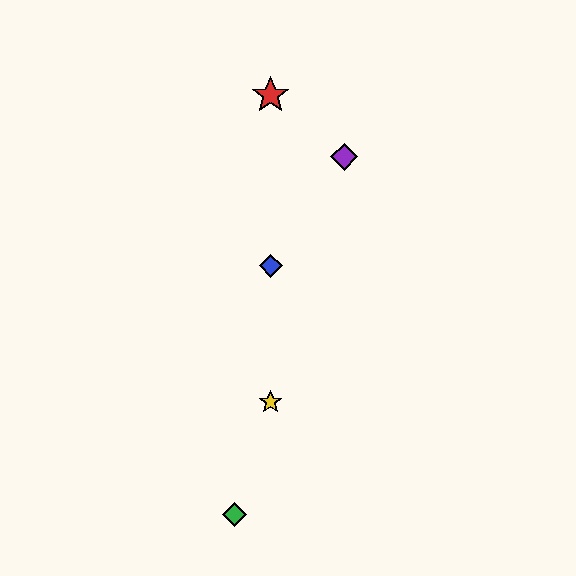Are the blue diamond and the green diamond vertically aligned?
No, the blue diamond is at x≈271 and the green diamond is at x≈235.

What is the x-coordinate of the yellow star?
The yellow star is at x≈271.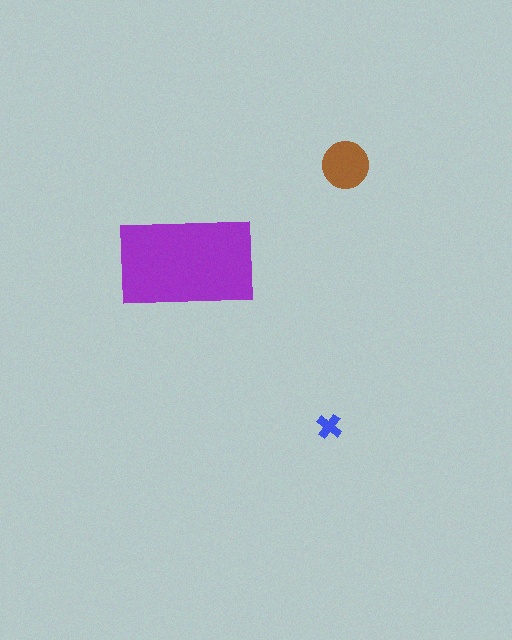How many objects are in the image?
There are 3 objects in the image.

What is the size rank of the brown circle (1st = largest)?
2nd.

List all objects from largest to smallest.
The purple rectangle, the brown circle, the blue cross.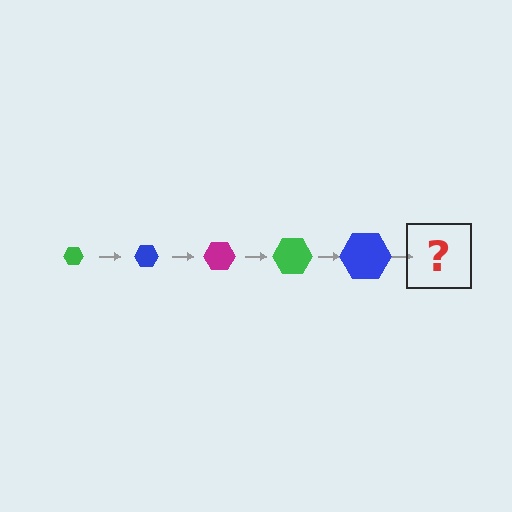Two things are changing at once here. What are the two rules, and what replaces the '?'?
The two rules are that the hexagon grows larger each step and the color cycles through green, blue, and magenta. The '?' should be a magenta hexagon, larger than the previous one.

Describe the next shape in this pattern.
It should be a magenta hexagon, larger than the previous one.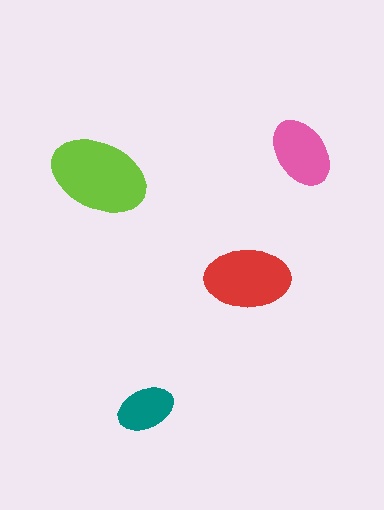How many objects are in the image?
There are 4 objects in the image.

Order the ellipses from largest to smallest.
the lime one, the red one, the pink one, the teal one.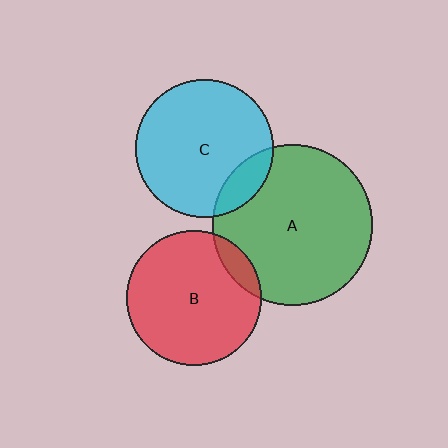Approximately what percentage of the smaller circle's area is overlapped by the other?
Approximately 15%.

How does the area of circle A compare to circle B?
Approximately 1.4 times.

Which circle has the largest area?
Circle A (green).